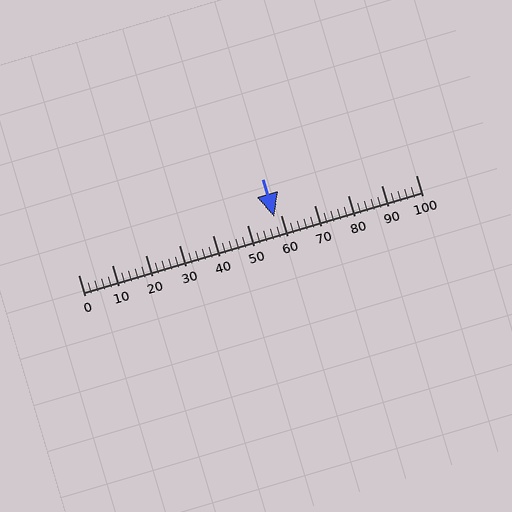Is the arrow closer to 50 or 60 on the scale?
The arrow is closer to 60.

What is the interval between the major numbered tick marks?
The major tick marks are spaced 10 units apart.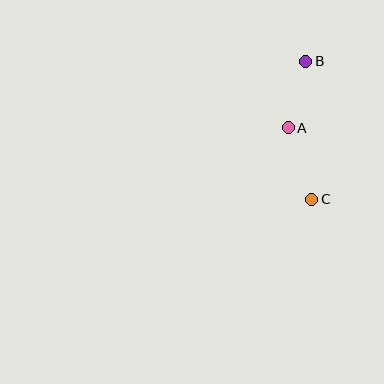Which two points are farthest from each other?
Points B and C are farthest from each other.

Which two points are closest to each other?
Points A and B are closest to each other.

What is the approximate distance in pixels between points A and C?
The distance between A and C is approximately 75 pixels.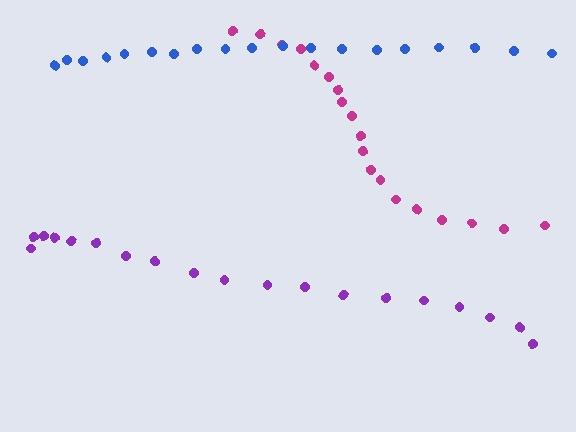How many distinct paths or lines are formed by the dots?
There are 3 distinct paths.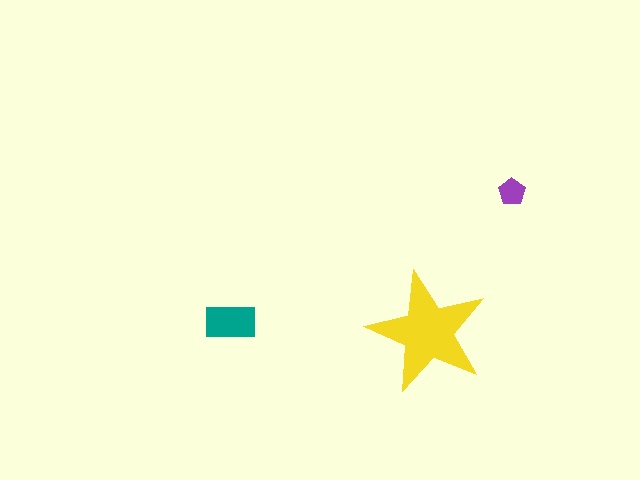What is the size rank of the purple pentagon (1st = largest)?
3rd.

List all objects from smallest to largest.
The purple pentagon, the teal rectangle, the yellow star.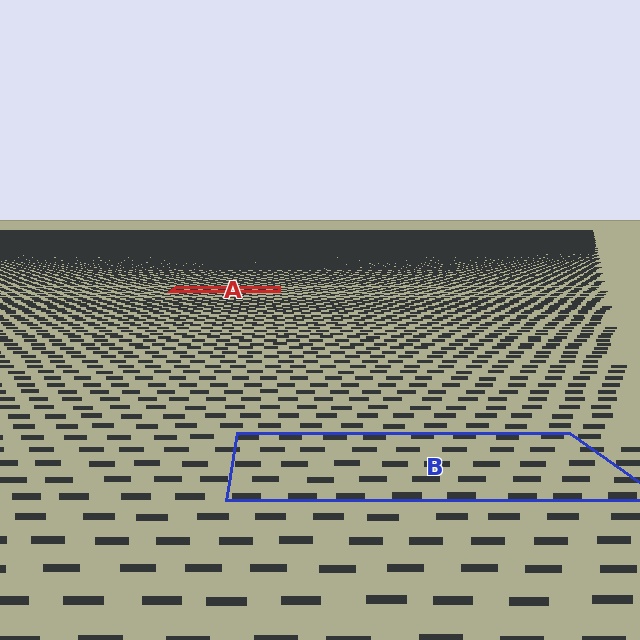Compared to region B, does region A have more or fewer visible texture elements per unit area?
Region A has more texture elements per unit area — they are packed more densely because it is farther away.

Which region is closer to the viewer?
Region B is closer. The texture elements there are larger and more spread out.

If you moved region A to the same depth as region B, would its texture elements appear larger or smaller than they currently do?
They would appear larger. At a closer depth, the same texture elements are projected at a bigger on-screen size.